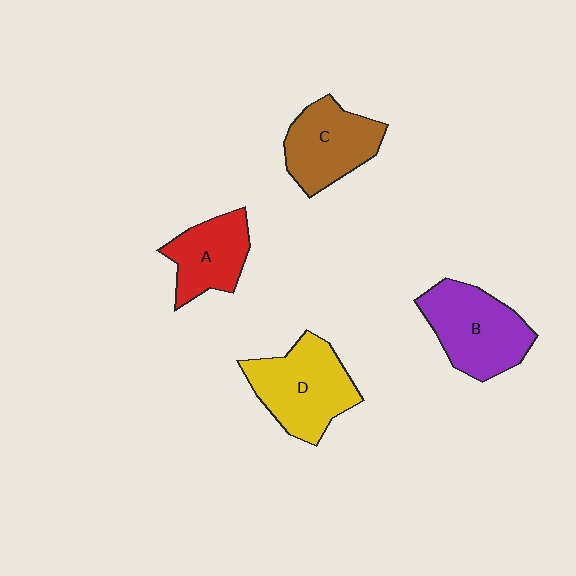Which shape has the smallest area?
Shape A (red).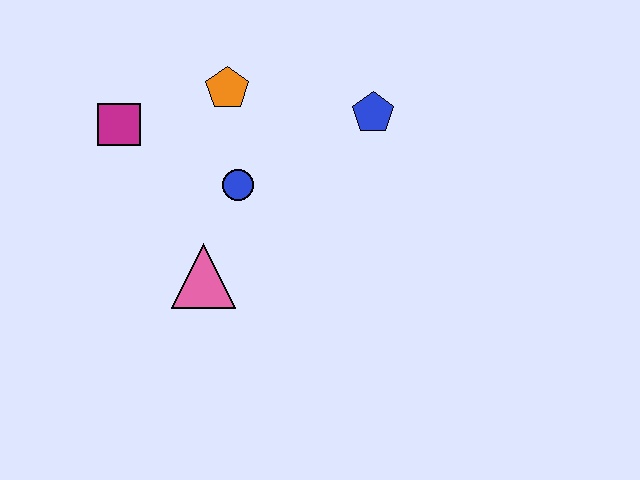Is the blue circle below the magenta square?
Yes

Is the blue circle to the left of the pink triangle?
No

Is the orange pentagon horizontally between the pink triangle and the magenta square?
No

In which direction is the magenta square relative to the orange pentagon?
The magenta square is to the left of the orange pentagon.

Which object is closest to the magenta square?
The orange pentagon is closest to the magenta square.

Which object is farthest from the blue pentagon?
The magenta square is farthest from the blue pentagon.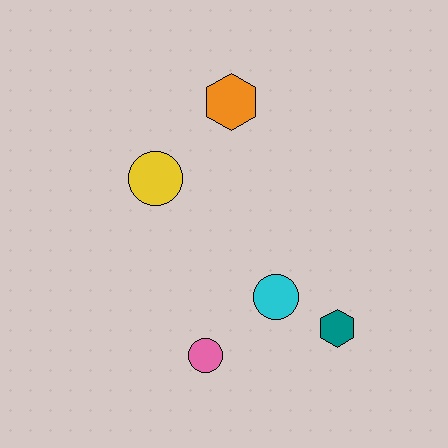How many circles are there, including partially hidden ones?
There are 3 circles.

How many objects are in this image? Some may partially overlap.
There are 5 objects.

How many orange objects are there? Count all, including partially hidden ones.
There is 1 orange object.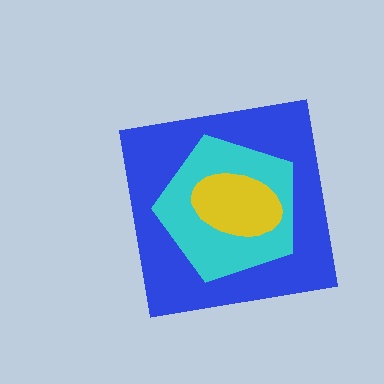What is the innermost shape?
The yellow ellipse.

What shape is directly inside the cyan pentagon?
The yellow ellipse.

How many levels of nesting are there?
3.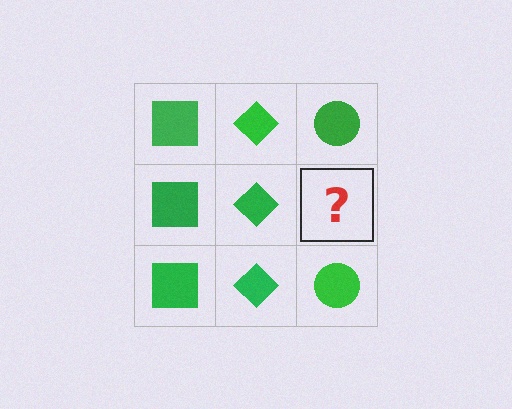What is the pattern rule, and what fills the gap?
The rule is that each column has a consistent shape. The gap should be filled with a green circle.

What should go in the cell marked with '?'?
The missing cell should contain a green circle.